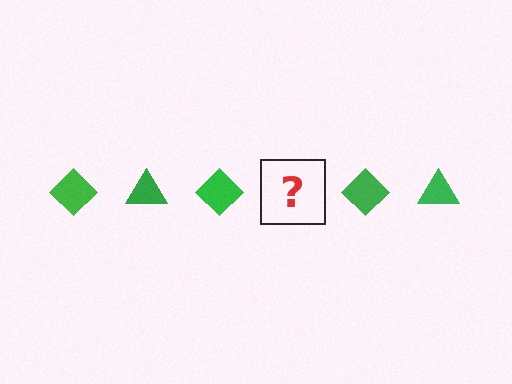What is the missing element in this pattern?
The missing element is a green triangle.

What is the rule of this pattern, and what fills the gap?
The rule is that the pattern cycles through diamond, triangle shapes in green. The gap should be filled with a green triangle.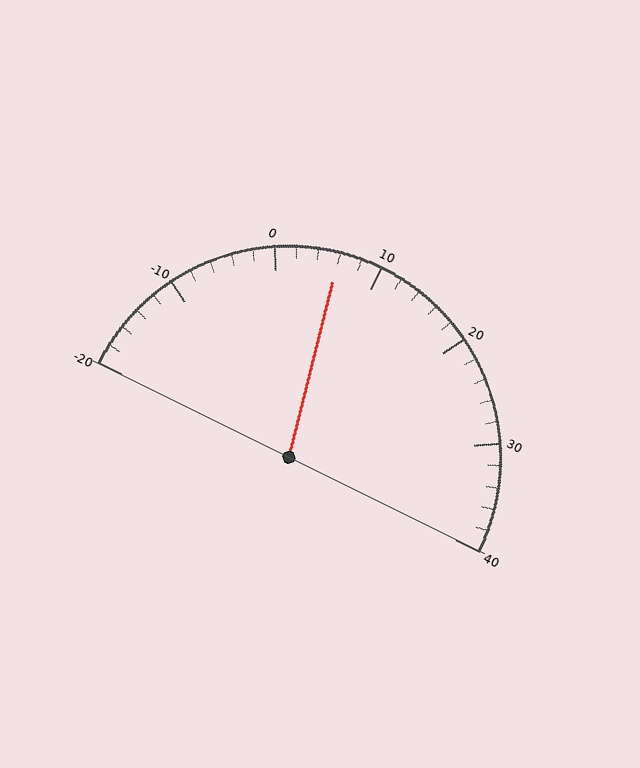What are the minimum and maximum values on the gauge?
The gauge ranges from -20 to 40.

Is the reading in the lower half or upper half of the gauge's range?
The reading is in the lower half of the range (-20 to 40).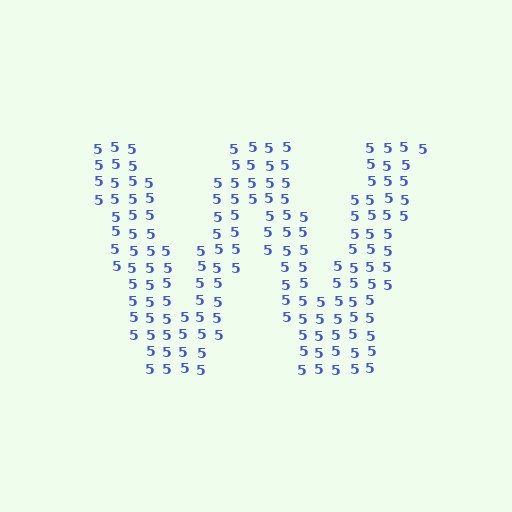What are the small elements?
The small elements are digit 5's.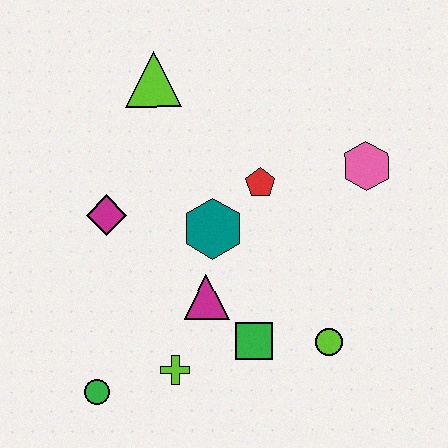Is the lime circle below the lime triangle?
Yes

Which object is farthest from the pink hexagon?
The green circle is farthest from the pink hexagon.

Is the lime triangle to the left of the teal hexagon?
Yes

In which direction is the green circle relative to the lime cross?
The green circle is to the left of the lime cross.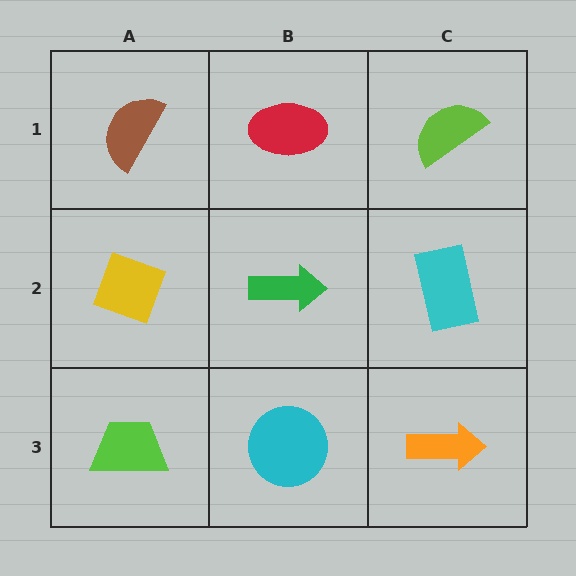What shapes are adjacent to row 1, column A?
A yellow diamond (row 2, column A), a red ellipse (row 1, column B).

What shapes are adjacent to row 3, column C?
A cyan rectangle (row 2, column C), a cyan circle (row 3, column B).